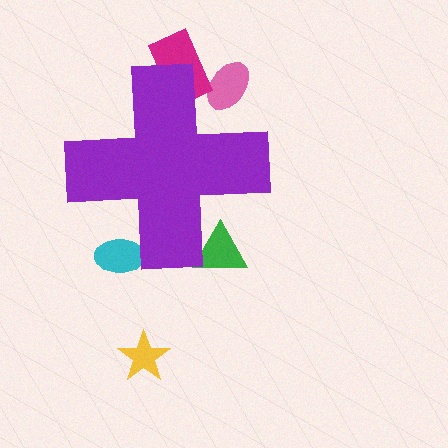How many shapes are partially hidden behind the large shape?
4 shapes are partially hidden.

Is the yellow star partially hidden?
No, the yellow star is fully visible.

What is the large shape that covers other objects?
A purple cross.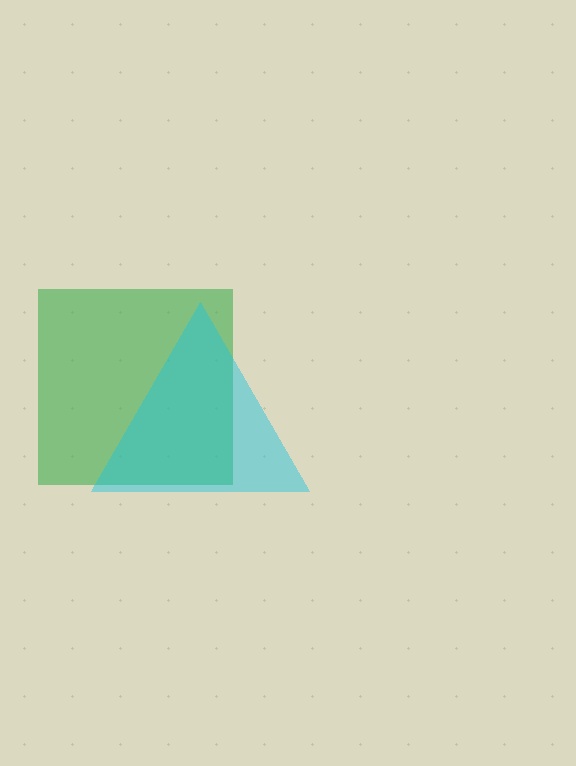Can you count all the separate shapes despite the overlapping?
Yes, there are 2 separate shapes.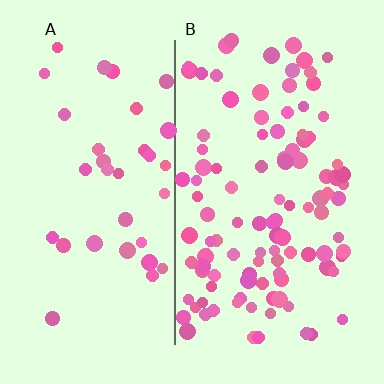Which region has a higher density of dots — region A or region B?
B (the right).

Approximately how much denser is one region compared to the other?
Approximately 3.1× — region B over region A.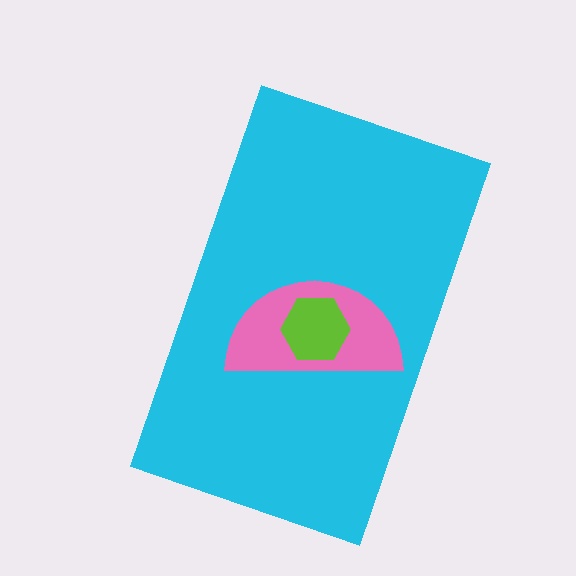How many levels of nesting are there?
3.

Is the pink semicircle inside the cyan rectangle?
Yes.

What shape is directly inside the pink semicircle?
The lime hexagon.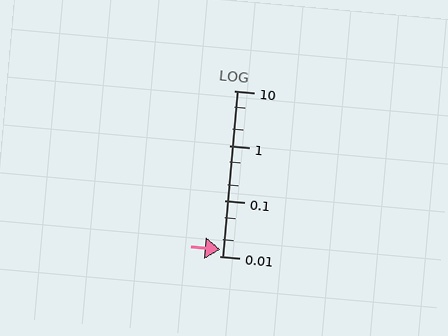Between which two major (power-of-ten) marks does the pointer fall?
The pointer is between 0.01 and 0.1.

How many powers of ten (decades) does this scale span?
The scale spans 3 decades, from 0.01 to 10.